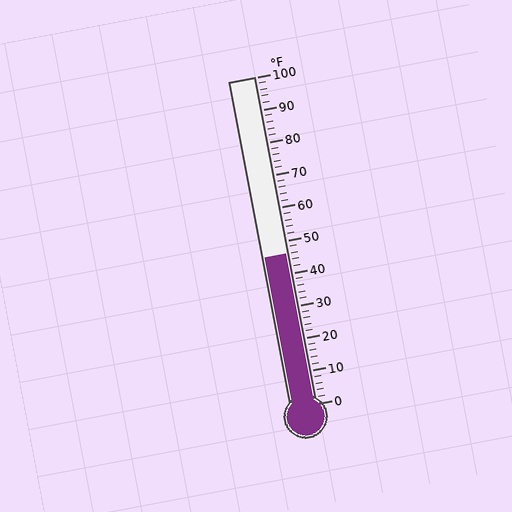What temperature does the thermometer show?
The thermometer shows approximately 46°F.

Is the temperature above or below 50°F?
The temperature is below 50°F.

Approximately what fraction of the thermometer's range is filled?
The thermometer is filled to approximately 45% of its range.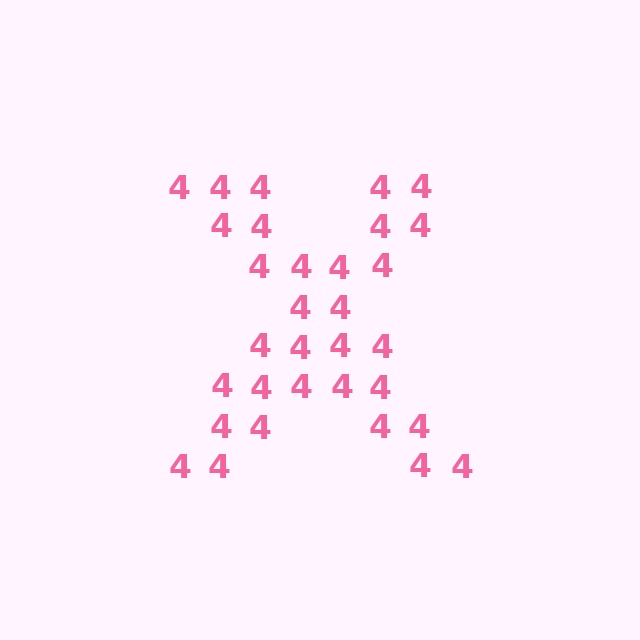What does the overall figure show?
The overall figure shows the letter X.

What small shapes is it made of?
It is made of small digit 4's.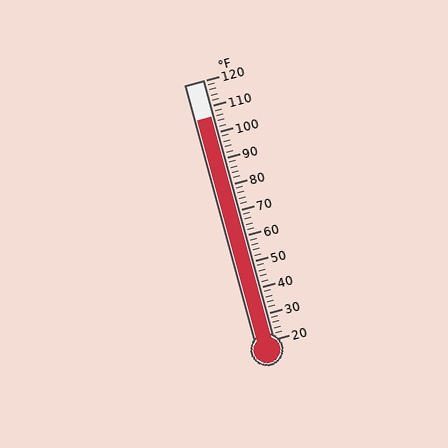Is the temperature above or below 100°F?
The temperature is above 100°F.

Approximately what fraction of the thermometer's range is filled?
The thermometer is filled to approximately 85% of its range.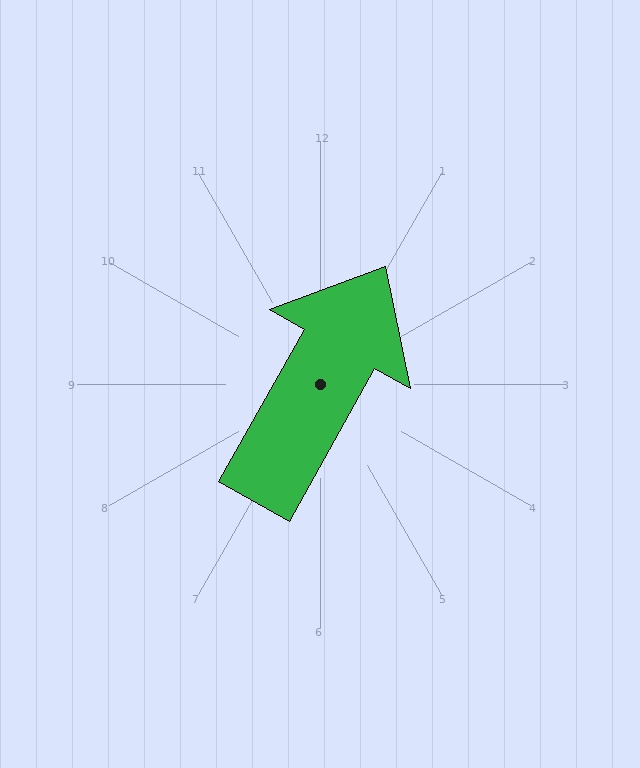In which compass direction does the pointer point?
Northeast.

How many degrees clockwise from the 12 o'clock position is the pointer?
Approximately 29 degrees.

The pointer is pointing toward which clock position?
Roughly 1 o'clock.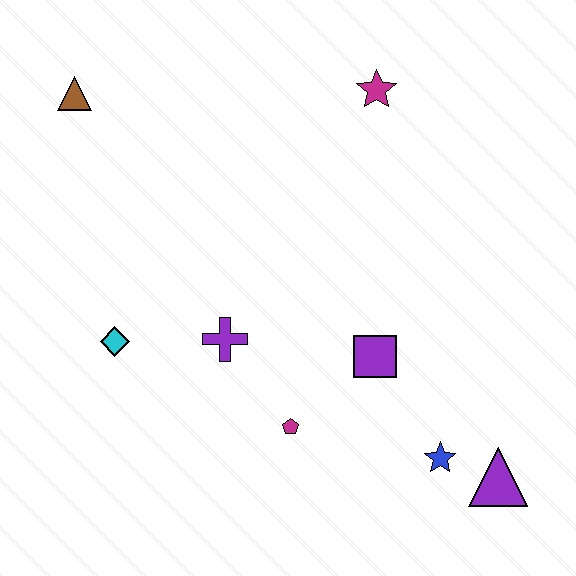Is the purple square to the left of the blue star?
Yes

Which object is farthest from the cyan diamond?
The purple triangle is farthest from the cyan diamond.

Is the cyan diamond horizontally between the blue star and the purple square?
No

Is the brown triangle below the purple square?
No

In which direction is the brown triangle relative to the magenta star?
The brown triangle is to the left of the magenta star.